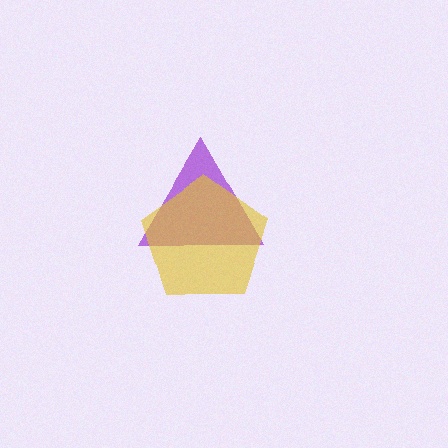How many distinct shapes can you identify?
There are 2 distinct shapes: a purple triangle, a yellow pentagon.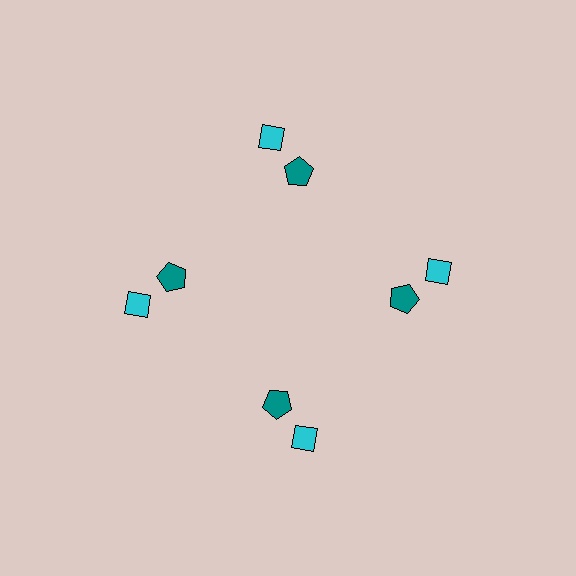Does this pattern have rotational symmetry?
Yes, this pattern has 4-fold rotational symmetry. It looks the same after rotating 90 degrees around the center.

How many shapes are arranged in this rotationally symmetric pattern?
There are 8 shapes, arranged in 4 groups of 2.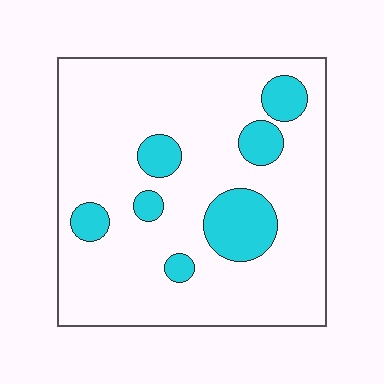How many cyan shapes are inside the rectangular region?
7.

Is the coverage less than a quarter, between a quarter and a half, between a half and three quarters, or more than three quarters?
Less than a quarter.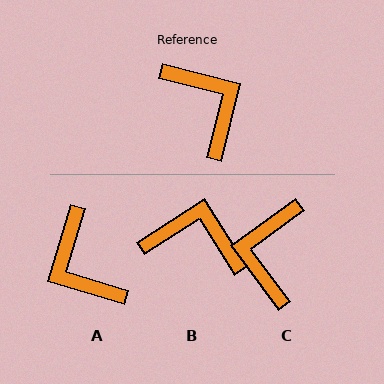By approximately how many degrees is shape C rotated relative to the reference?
Approximately 140 degrees counter-clockwise.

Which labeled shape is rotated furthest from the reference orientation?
A, about 177 degrees away.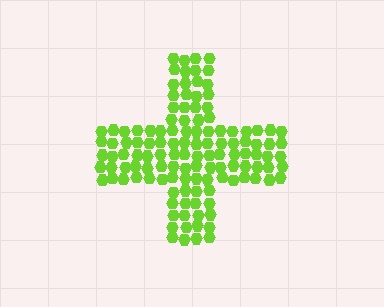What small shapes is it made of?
It is made of small hexagons.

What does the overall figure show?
The overall figure shows a cross.